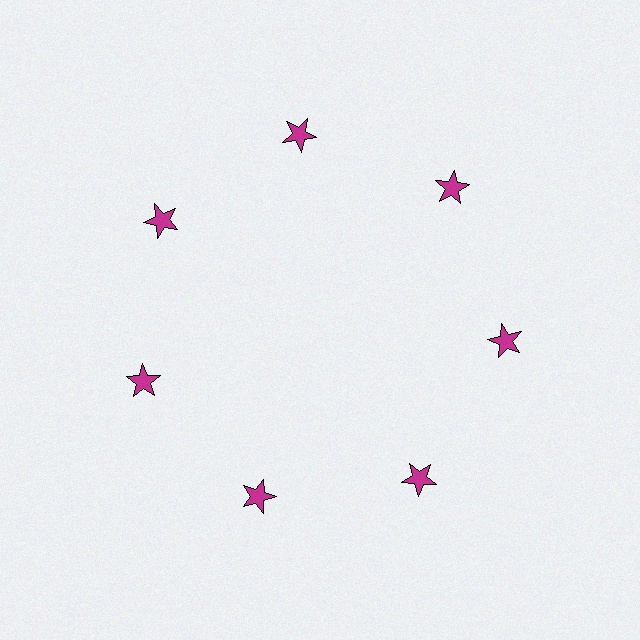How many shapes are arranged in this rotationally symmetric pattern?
There are 7 shapes, arranged in 7 groups of 1.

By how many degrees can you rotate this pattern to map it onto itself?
The pattern maps onto itself every 51 degrees of rotation.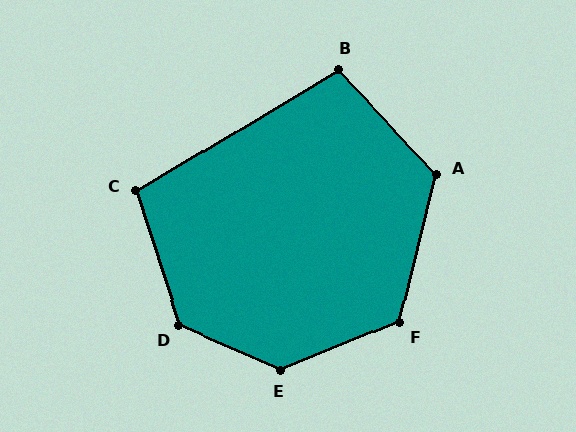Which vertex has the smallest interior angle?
B, at approximately 102 degrees.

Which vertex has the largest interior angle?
E, at approximately 134 degrees.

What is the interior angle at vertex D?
Approximately 132 degrees (obtuse).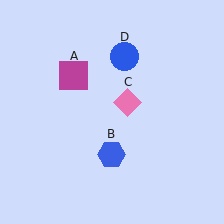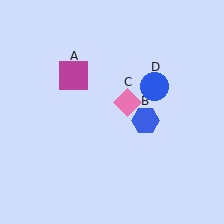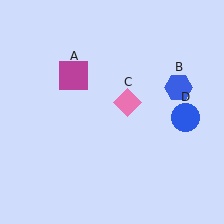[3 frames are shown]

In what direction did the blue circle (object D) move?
The blue circle (object D) moved down and to the right.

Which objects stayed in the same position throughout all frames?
Magenta square (object A) and pink diamond (object C) remained stationary.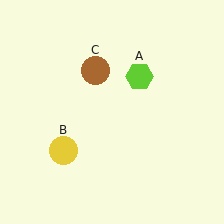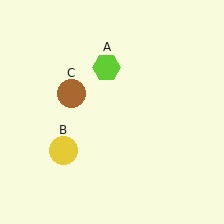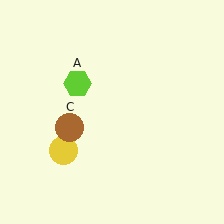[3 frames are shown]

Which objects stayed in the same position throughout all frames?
Yellow circle (object B) remained stationary.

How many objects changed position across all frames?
2 objects changed position: lime hexagon (object A), brown circle (object C).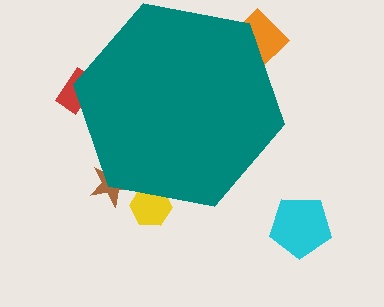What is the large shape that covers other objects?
A teal hexagon.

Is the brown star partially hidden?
Yes, the brown star is partially hidden behind the teal hexagon.